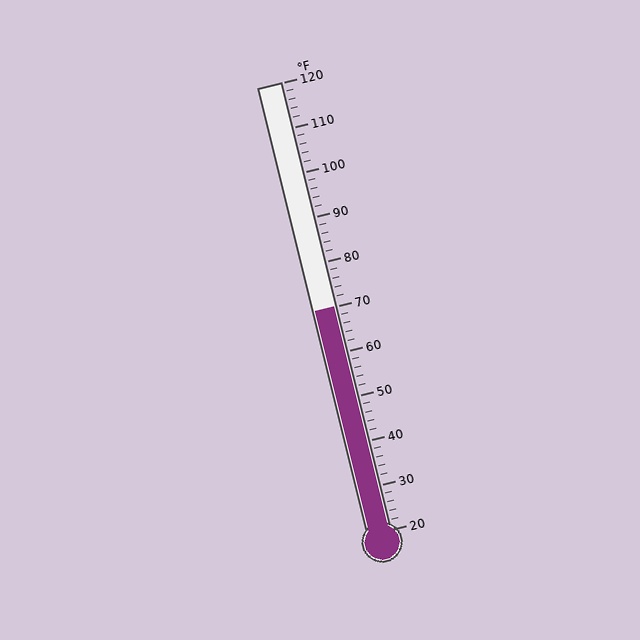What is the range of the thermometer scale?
The thermometer scale ranges from 20°F to 120°F.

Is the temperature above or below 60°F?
The temperature is above 60°F.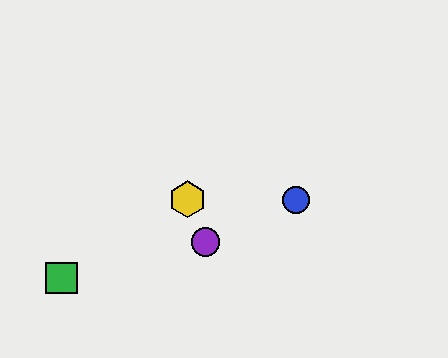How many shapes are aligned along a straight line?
3 shapes (the red star, the yellow hexagon, the purple circle) are aligned along a straight line.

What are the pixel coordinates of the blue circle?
The blue circle is at (296, 200).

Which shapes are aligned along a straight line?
The red star, the yellow hexagon, the purple circle are aligned along a straight line.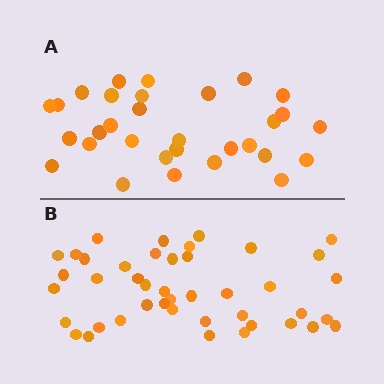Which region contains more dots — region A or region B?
Region B (the bottom region) has more dots.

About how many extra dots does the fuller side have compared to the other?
Region B has roughly 12 or so more dots than region A.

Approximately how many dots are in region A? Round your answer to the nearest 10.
About 30 dots. (The exact count is 31, which rounds to 30.)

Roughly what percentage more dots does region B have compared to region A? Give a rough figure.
About 40% more.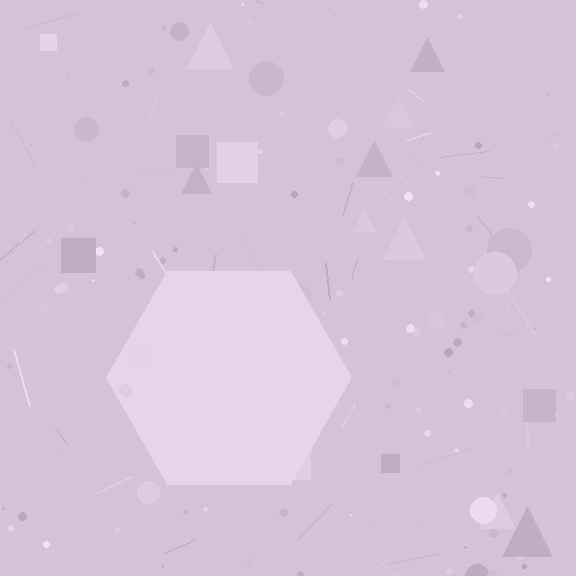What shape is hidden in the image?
A hexagon is hidden in the image.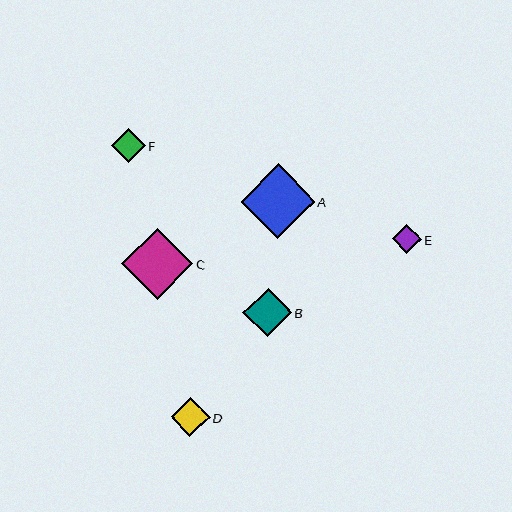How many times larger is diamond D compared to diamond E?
Diamond D is approximately 1.3 times the size of diamond E.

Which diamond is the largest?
Diamond A is the largest with a size of approximately 74 pixels.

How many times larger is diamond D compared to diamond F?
Diamond D is approximately 1.1 times the size of diamond F.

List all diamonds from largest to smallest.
From largest to smallest: A, C, B, D, F, E.